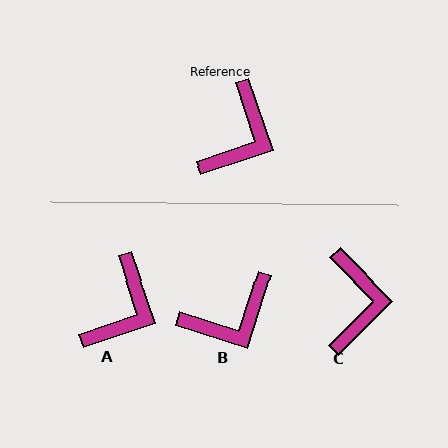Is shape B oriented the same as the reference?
No, it is off by about 36 degrees.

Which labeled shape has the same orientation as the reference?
A.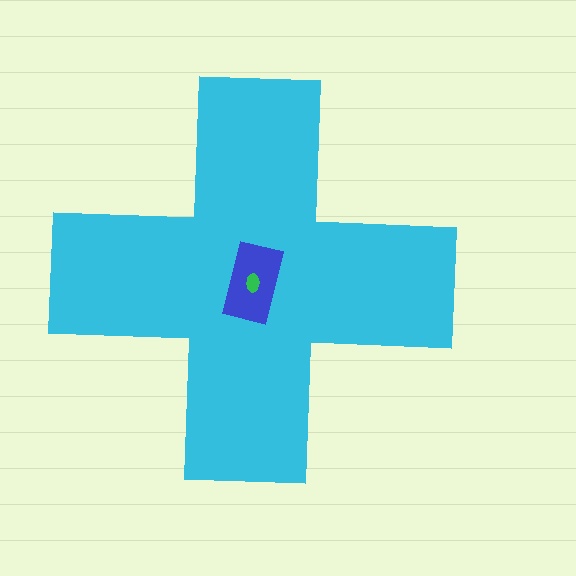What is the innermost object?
The green ellipse.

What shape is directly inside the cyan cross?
The blue rectangle.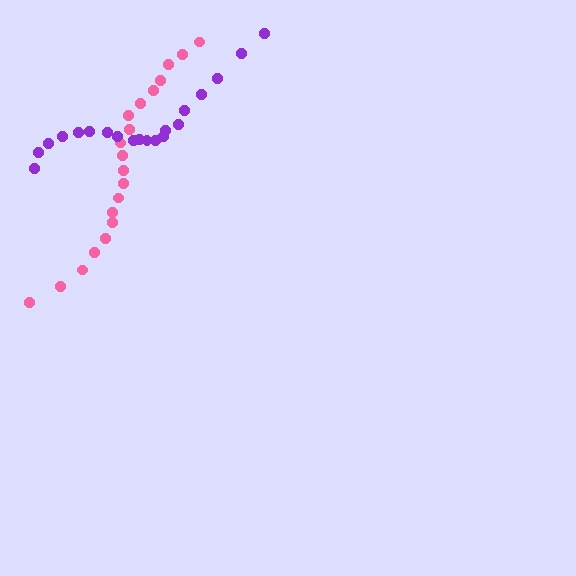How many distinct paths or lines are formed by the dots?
There are 2 distinct paths.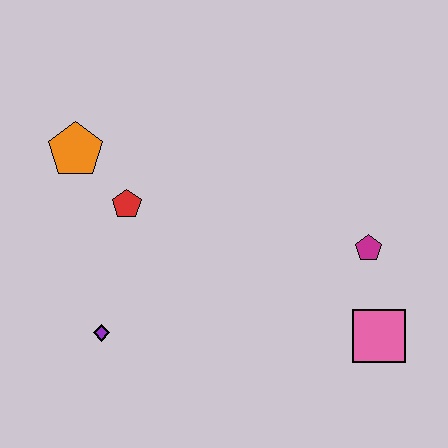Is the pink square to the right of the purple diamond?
Yes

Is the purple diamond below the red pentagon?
Yes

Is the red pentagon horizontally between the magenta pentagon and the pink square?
No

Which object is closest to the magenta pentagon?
The pink square is closest to the magenta pentagon.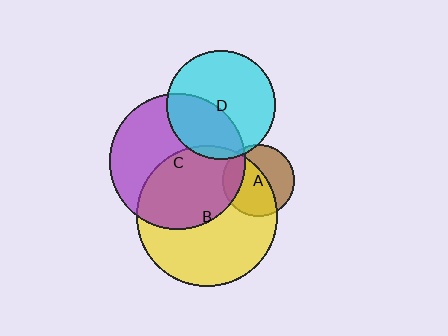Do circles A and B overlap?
Yes.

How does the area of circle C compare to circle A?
Approximately 3.6 times.